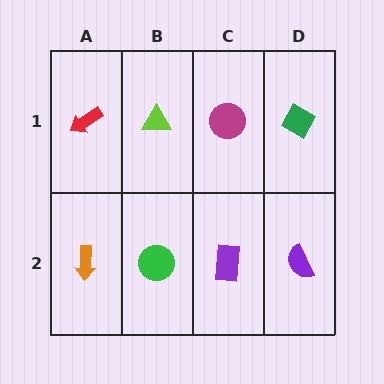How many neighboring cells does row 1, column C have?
3.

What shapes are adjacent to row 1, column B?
A green circle (row 2, column B), a red arrow (row 1, column A), a magenta circle (row 1, column C).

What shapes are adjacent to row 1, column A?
An orange arrow (row 2, column A), a lime triangle (row 1, column B).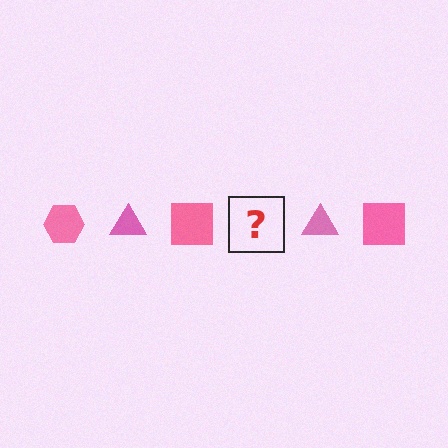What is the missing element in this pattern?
The missing element is a pink hexagon.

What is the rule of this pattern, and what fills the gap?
The rule is that the pattern cycles through hexagon, triangle, square shapes in pink. The gap should be filled with a pink hexagon.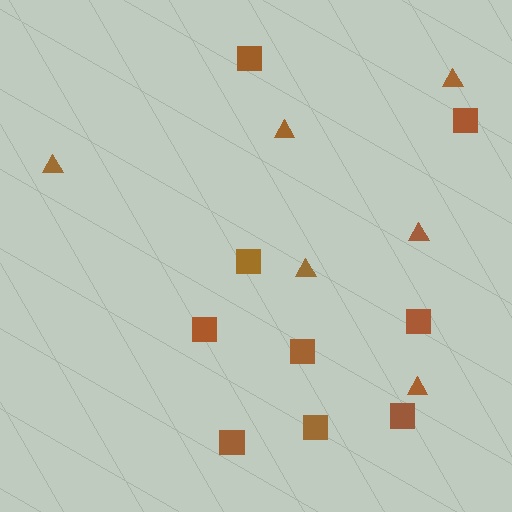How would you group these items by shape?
There are 2 groups: one group of triangles (6) and one group of squares (9).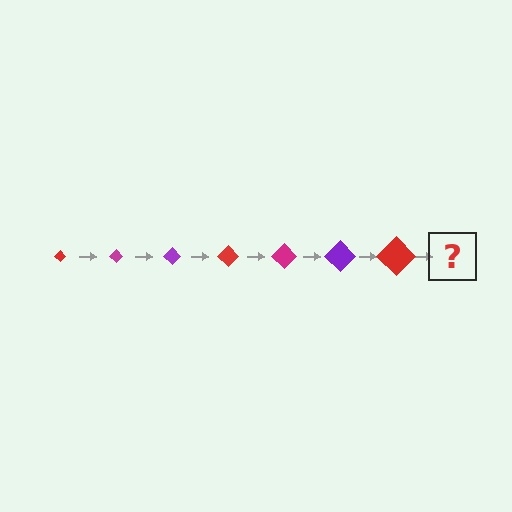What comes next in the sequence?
The next element should be a magenta diamond, larger than the previous one.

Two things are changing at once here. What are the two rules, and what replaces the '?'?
The two rules are that the diamond grows larger each step and the color cycles through red, magenta, and purple. The '?' should be a magenta diamond, larger than the previous one.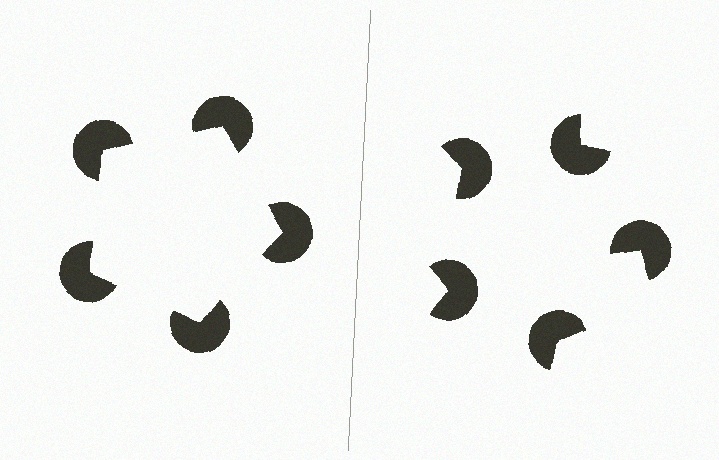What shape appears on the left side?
An illusory pentagon.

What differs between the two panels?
The pac-man discs are positioned identically on both sides; only the wedge orientations differ. On the left they align to a pentagon; on the right they are misaligned.